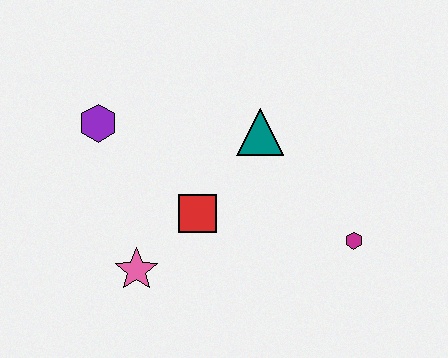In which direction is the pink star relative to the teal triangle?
The pink star is below the teal triangle.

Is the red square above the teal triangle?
No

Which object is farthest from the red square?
The magenta hexagon is farthest from the red square.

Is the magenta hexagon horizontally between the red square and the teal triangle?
No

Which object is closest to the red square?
The pink star is closest to the red square.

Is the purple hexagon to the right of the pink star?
No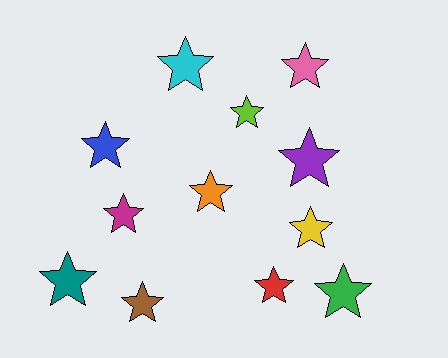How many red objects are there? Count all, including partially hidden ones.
There is 1 red object.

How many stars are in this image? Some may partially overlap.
There are 12 stars.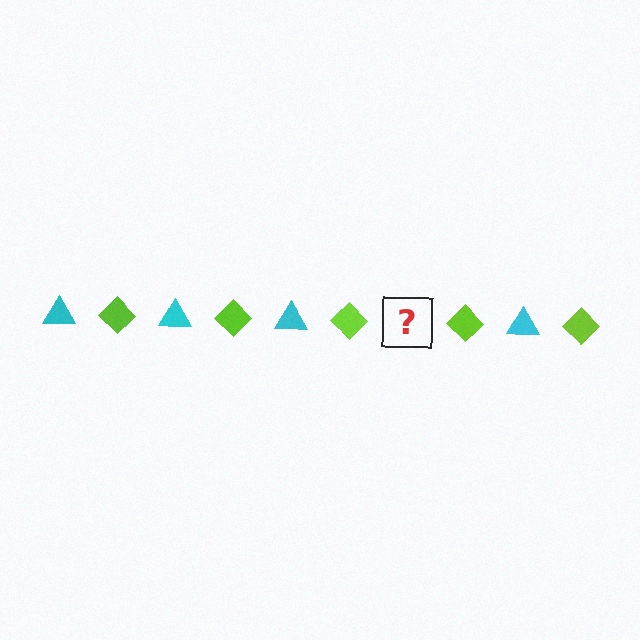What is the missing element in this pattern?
The missing element is a cyan triangle.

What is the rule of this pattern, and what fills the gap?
The rule is that the pattern alternates between cyan triangle and lime diamond. The gap should be filled with a cyan triangle.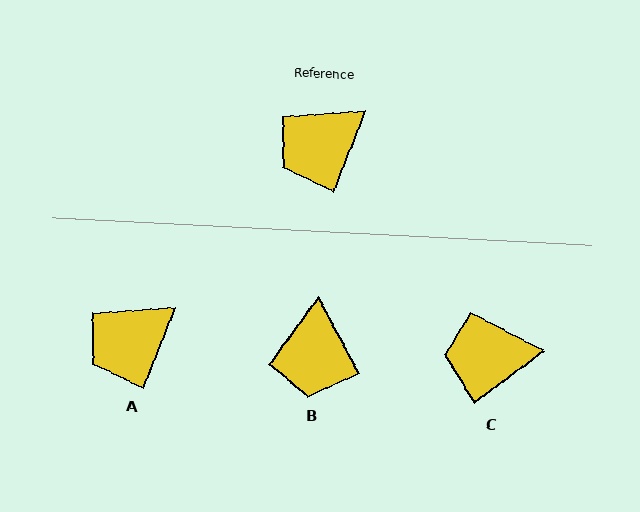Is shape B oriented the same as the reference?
No, it is off by about 50 degrees.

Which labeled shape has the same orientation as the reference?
A.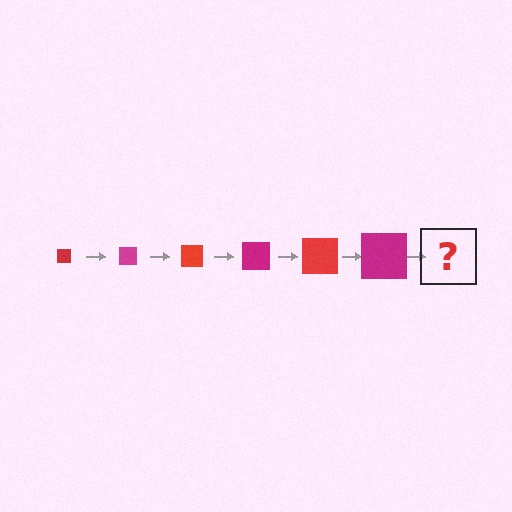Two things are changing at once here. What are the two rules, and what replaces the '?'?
The two rules are that the square grows larger each step and the color cycles through red and magenta. The '?' should be a red square, larger than the previous one.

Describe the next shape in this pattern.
It should be a red square, larger than the previous one.